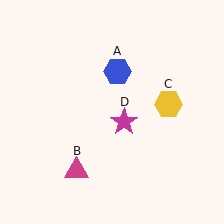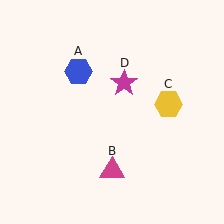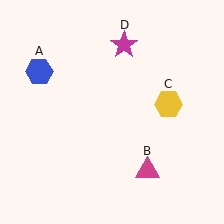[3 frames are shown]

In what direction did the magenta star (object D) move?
The magenta star (object D) moved up.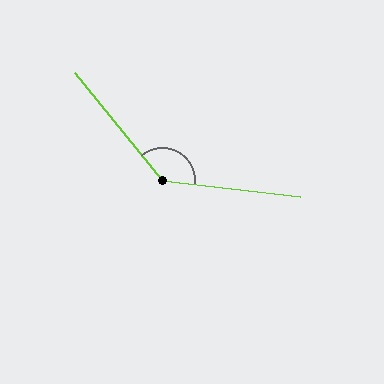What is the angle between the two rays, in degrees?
Approximately 136 degrees.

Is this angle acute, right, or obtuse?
It is obtuse.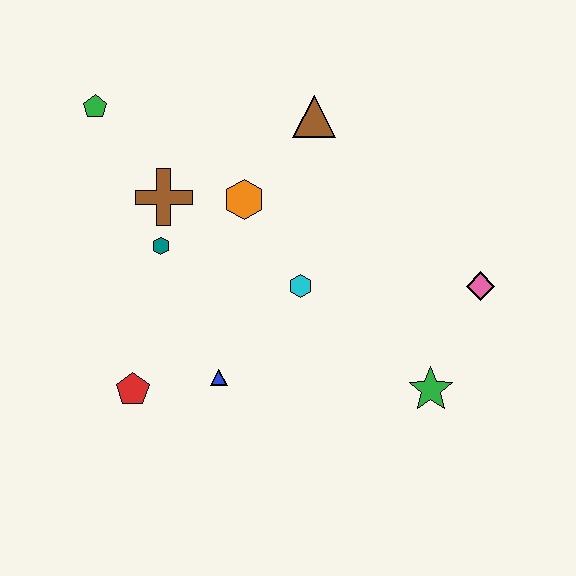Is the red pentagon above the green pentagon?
No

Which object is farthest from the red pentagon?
The pink diamond is farthest from the red pentagon.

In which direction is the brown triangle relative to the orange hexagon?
The brown triangle is above the orange hexagon.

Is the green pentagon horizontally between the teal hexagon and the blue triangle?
No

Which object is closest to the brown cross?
The teal hexagon is closest to the brown cross.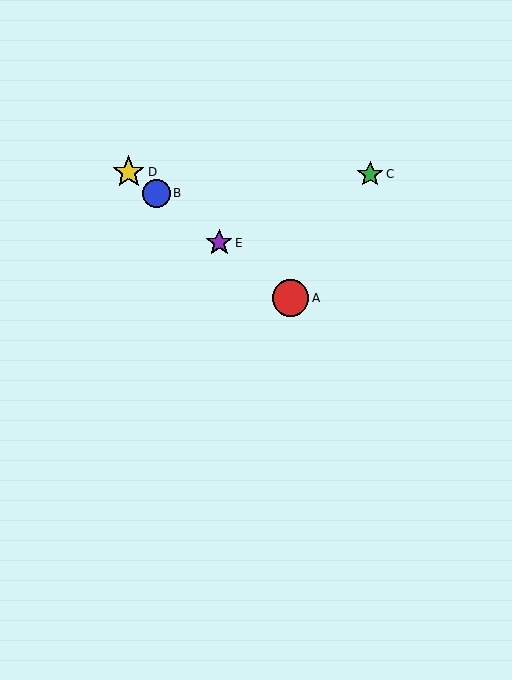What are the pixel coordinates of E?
Object E is at (219, 243).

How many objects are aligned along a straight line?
4 objects (A, B, D, E) are aligned along a straight line.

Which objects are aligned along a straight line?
Objects A, B, D, E are aligned along a straight line.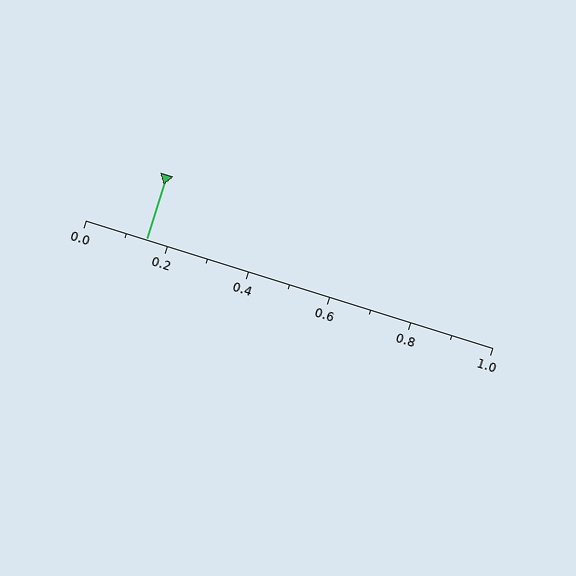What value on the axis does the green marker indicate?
The marker indicates approximately 0.15.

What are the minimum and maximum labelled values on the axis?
The axis runs from 0.0 to 1.0.